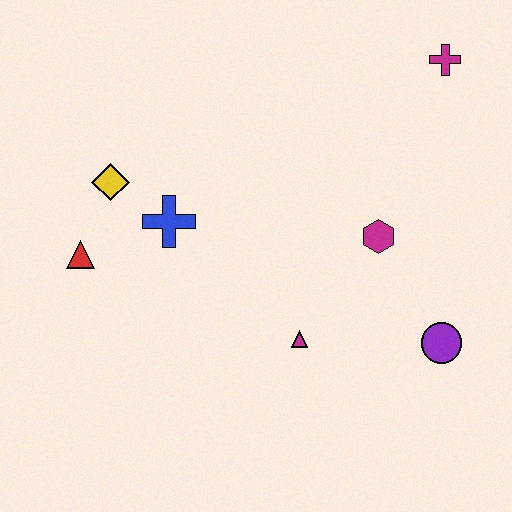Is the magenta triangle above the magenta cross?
No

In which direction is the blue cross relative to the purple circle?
The blue cross is to the left of the purple circle.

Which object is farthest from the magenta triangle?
The magenta cross is farthest from the magenta triangle.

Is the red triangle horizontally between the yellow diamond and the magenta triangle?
No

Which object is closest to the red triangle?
The yellow diamond is closest to the red triangle.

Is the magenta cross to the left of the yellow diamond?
No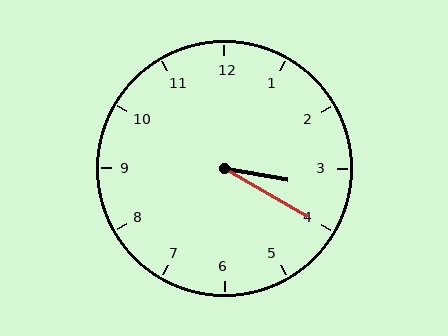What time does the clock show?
3:20.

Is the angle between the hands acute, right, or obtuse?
It is acute.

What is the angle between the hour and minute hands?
Approximately 20 degrees.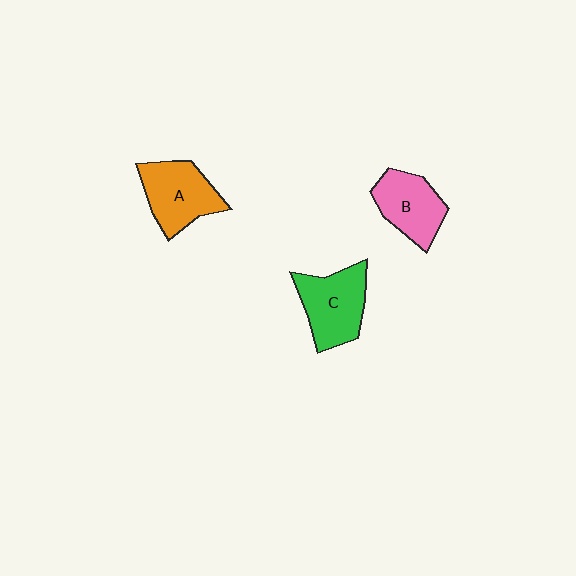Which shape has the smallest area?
Shape B (pink).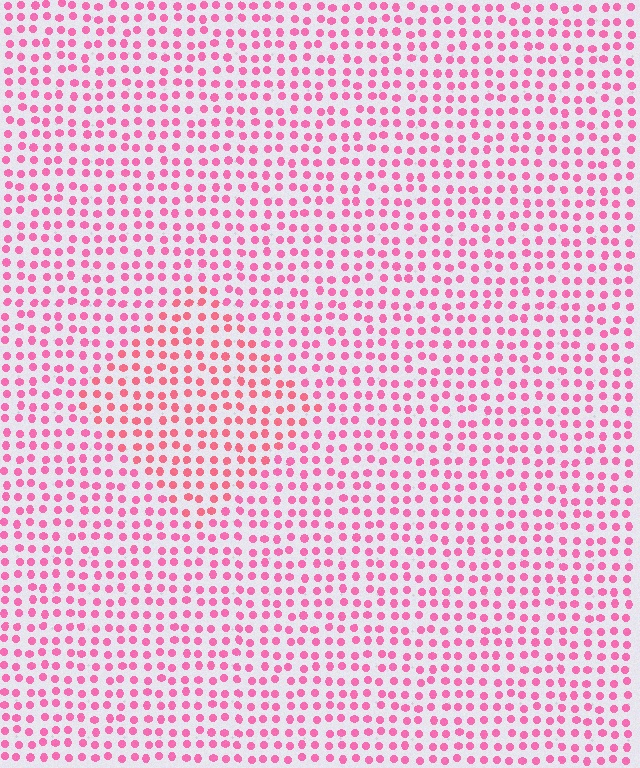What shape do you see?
I see a diamond.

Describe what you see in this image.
The image is filled with small pink elements in a uniform arrangement. A diamond-shaped region is visible where the elements are tinted to a slightly different hue, forming a subtle color boundary.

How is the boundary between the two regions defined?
The boundary is defined purely by a slight shift in hue (about 19 degrees). Spacing, size, and orientation are identical on both sides.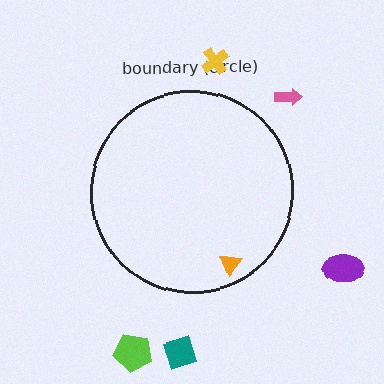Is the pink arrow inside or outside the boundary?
Outside.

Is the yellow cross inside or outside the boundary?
Outside.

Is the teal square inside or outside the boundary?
Outside.